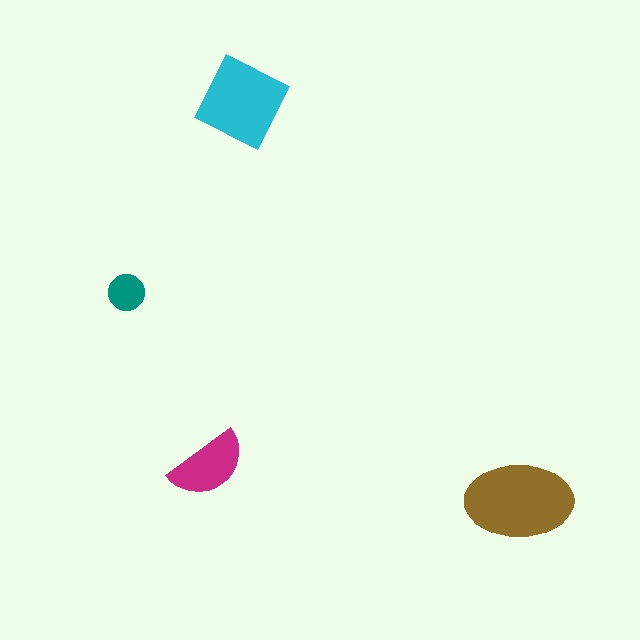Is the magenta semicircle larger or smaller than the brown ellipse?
Smaller.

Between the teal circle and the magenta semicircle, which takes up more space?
The magenta semicircle.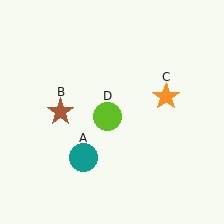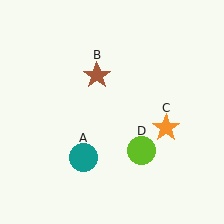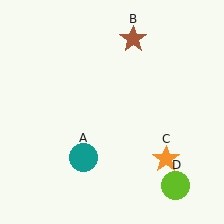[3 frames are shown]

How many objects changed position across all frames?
3 objects changed position: brown star (object B), orange star (object C), lime circle (object D).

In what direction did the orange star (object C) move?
The orange star (object C) moved down.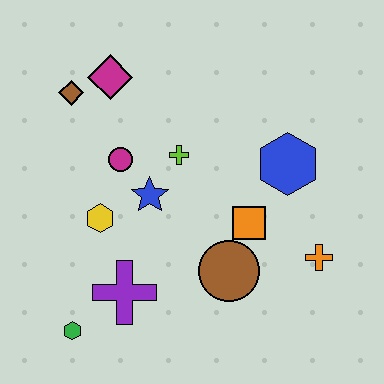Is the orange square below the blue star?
Yes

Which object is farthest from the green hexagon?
The blue hexagon is farthest from the green hexagon.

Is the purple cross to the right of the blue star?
No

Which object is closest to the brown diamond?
The magenta diamond is closest to the brown diamond.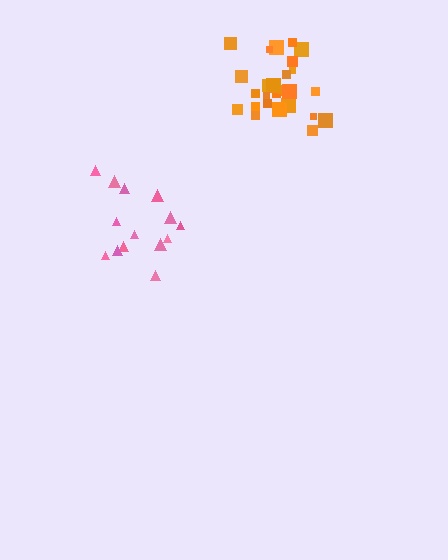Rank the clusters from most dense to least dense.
orange, pink.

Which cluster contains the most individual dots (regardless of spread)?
Orange (27).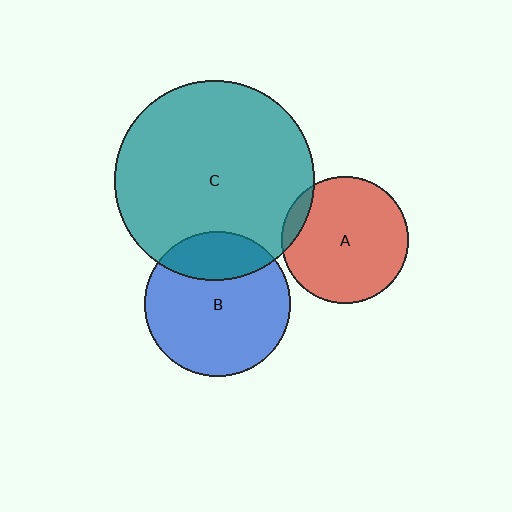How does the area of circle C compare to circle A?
Approximately 2.5 times.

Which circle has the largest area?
Circle C (teal).